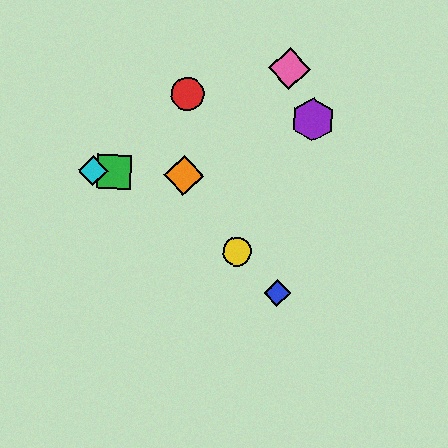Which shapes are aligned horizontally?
The green square, the orange diamond, the cyan diamond are aligned horizontally.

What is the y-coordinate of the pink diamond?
The pink diamond is at y≈68.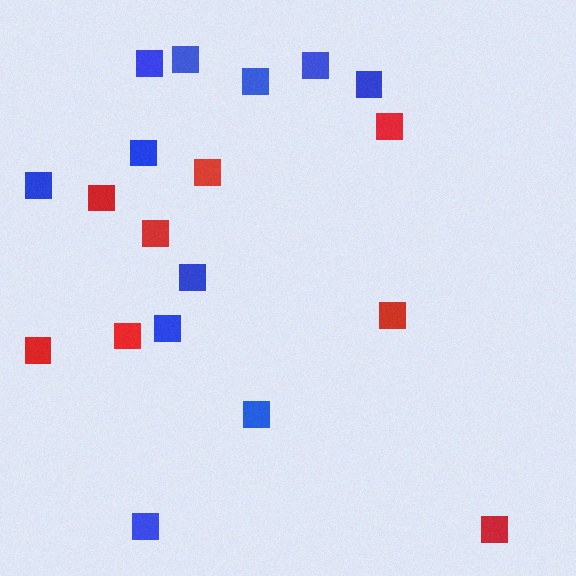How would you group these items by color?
There are 2 groups: one group of blue squares (11) and one group of red squares (8).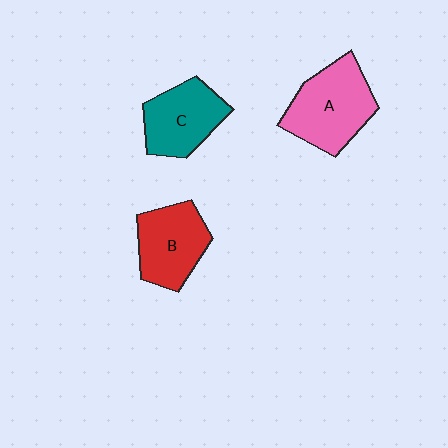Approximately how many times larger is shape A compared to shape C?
Approximately 1.2 times.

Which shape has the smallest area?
Shape C (teal).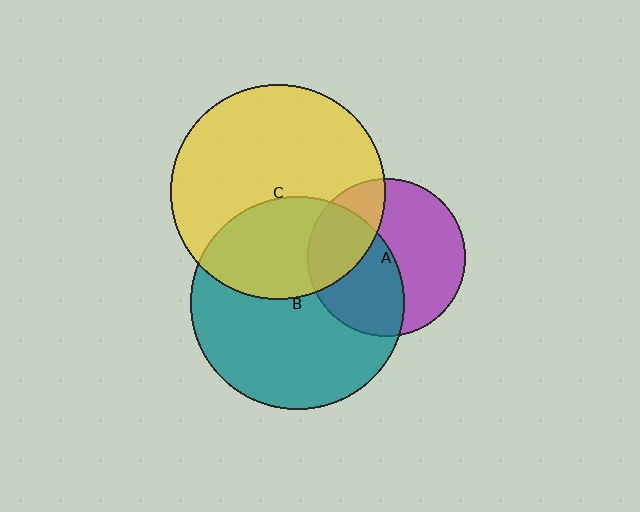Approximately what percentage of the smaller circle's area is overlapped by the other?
Approximately 45%.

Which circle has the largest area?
Circle C (yellow).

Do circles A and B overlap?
Yes.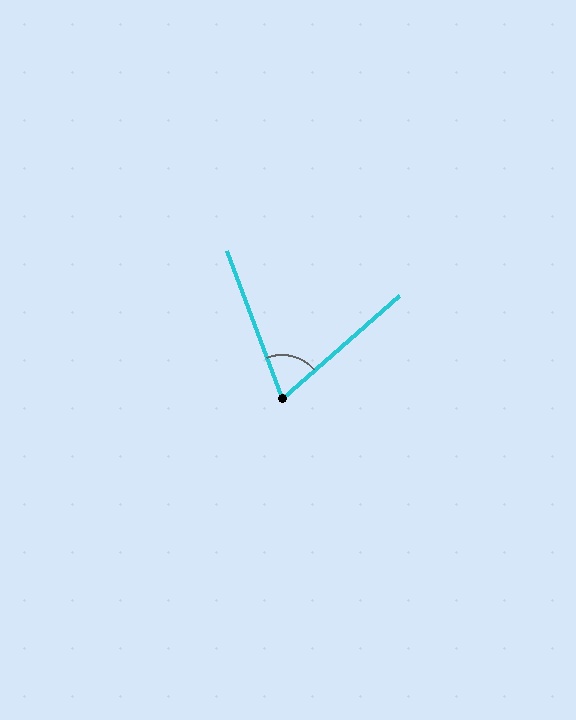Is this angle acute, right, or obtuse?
It is acute.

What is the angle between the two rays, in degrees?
Approximately 69 degrees.